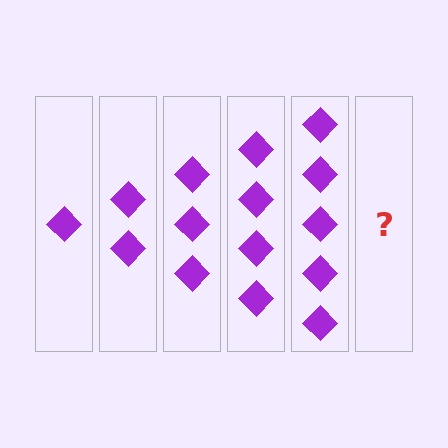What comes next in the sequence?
The next element should be 6 diamonds.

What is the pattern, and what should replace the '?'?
The pattern is that each step adds one more diamond. The '?' should be 6 diamonds.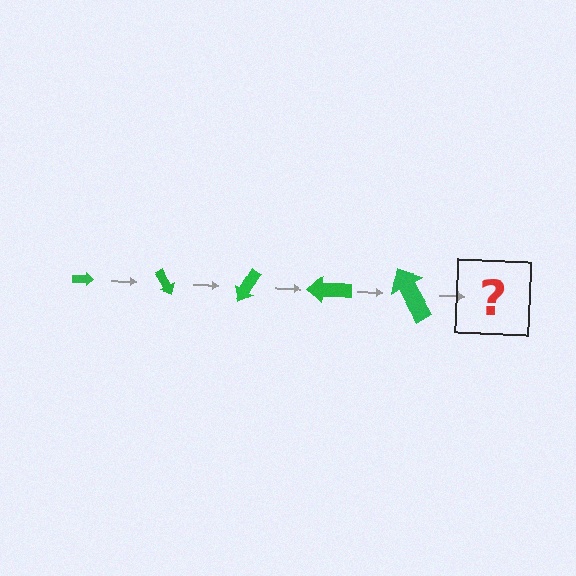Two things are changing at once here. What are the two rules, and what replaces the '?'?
The two rules are that the arrow grows larger each step and it rotates 60 degrees each step. The '?' should be an arrow, larger than the previous one and rotated 300 degrees from the start.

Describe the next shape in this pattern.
It should be an arrow, larger than the previous one and rotated 300 degrees from the start.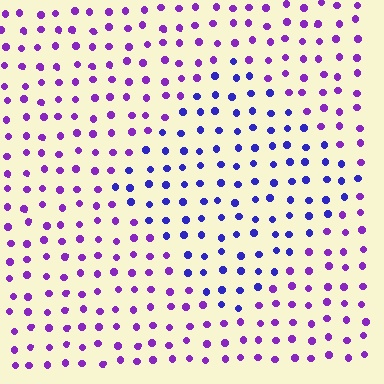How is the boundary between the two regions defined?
The boundary is defined purely by a slight shift in hue (about 35 degrees). Spacing, size, and orientation are identical on both sides.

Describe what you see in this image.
The image is filled with small purple elements in a uniform arrangement. A diamond-shaped region is visible where the elements are tinted to a slightly different hue, forming a subtle color boundary.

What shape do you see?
I see a diamond.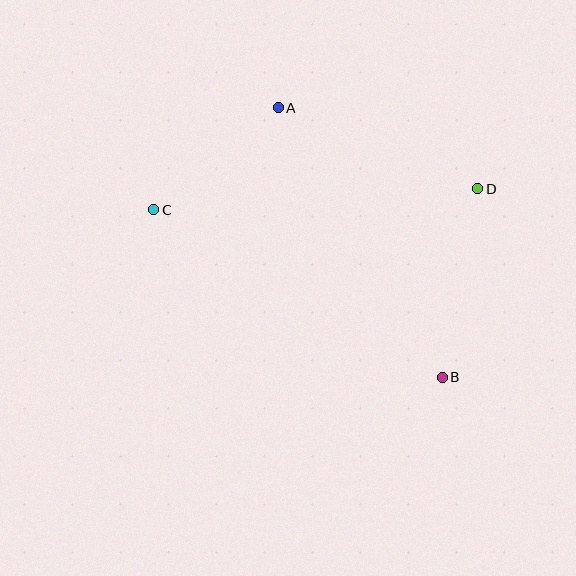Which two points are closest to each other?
Points A and C are closest to each other.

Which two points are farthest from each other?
Points B and C are farthest from each other.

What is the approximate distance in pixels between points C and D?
The distance between C and D is approximately 325 pixels.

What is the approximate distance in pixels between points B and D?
The distance between B and D is approximately 192 pixels.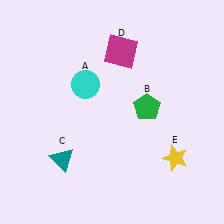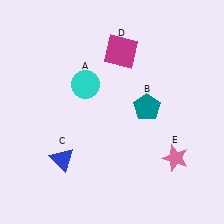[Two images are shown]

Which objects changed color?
B changed from green to teal. C changed from teal to blue. E changed from yellow to pink.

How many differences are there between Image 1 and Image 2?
There are 3 differences between the two images.